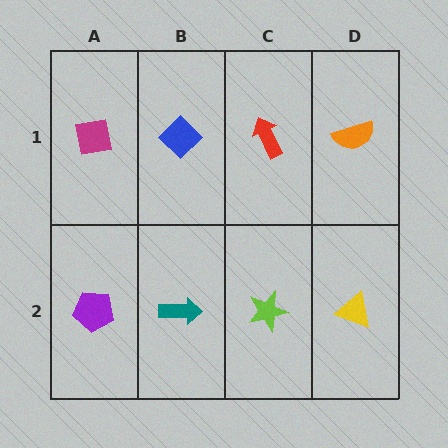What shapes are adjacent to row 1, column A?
A purple pentagon (row 2, column A), a blue diamond (row 1, column B).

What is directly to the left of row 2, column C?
A teal arrow.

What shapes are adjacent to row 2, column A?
A magenta square (row 1, column A), a teal arrow (row 2, column B).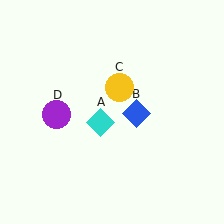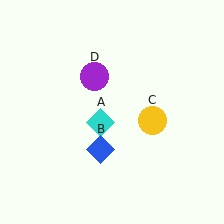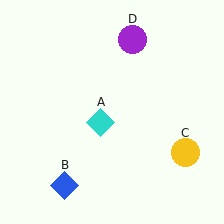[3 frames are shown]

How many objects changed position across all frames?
3 objects changed position: blue diamond (object B), yellow circle (object C), purple circle (object D).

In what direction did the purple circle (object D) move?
The purple circle (object D) moved up and to the right.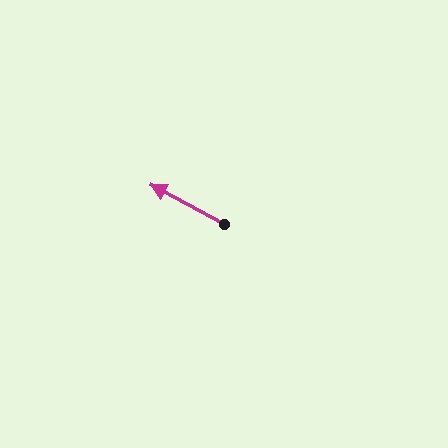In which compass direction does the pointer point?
Northwest.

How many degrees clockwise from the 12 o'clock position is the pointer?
Approximately 298 degrees.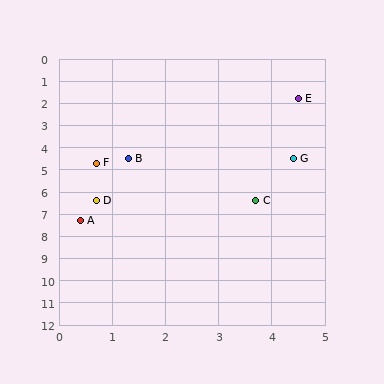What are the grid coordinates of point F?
Point F is at approximately (0.7, 4.7).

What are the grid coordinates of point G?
Point G is at approximately (4.4, 4.5).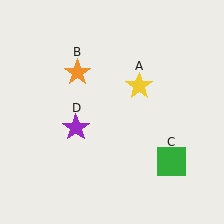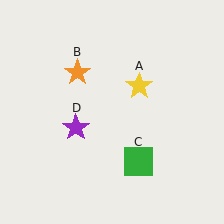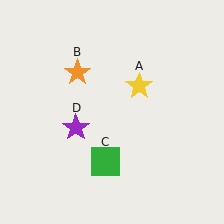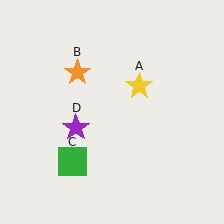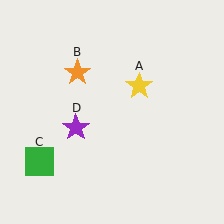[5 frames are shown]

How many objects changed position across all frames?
1 object changed position: green square (object C).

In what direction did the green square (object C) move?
The green square (object C) moved left.